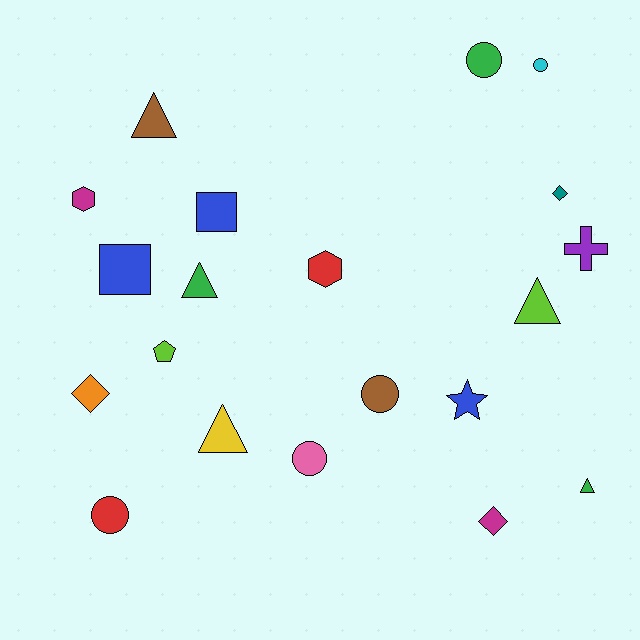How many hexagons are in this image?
There are 2 hexagons.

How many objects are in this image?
There are 20 objects.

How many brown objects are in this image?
There are 2 brown objects.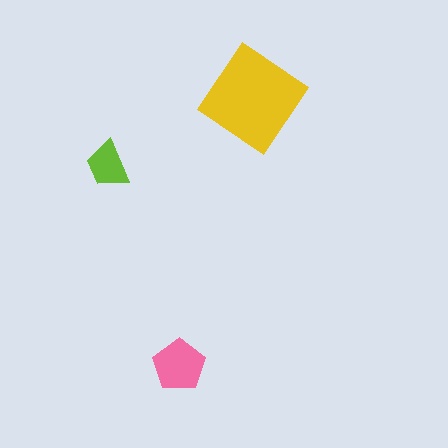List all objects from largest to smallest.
The yellow diamond, the pink pentagon, the lime trapezoid.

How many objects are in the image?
There are 3 objects in the image.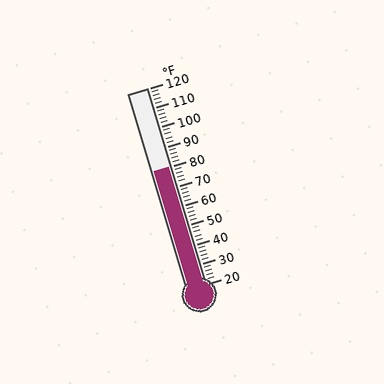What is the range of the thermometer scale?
The thermometer scale ranges from 20°F to 120°F.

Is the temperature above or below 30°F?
The temperature is above 30°F.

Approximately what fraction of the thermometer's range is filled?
The thermometer is filled to approximately 60% of its range.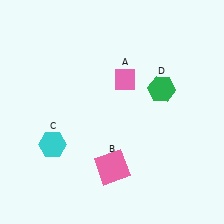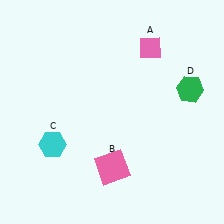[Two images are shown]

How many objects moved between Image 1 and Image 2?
2 objects moved between the two images.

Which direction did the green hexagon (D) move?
The green hexagon (D) moved right.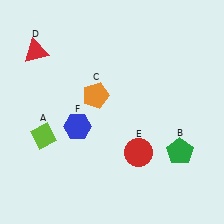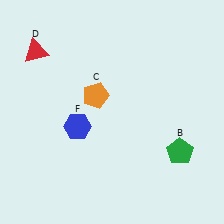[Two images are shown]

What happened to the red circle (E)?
The red circle (E) was removed in Image 2. It was in the bottom-right area of Image 1.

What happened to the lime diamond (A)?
The lime diamond (A) was removed in Image 2. It was in the bottom-left area of Image 1.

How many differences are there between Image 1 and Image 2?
There are 2 differences between the two images.